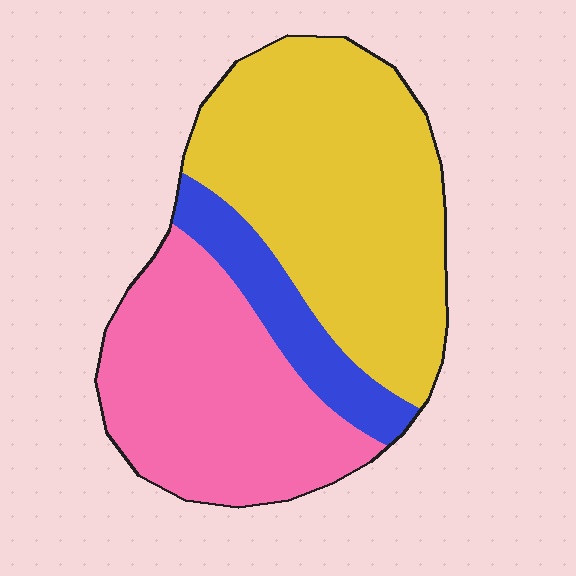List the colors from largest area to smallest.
From largest to smallest: yellow, pink, blue.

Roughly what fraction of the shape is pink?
Pink takes up between a quarter and a half of the shape.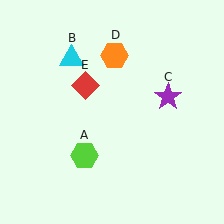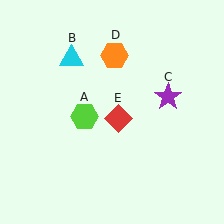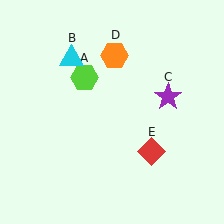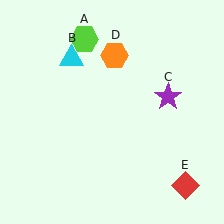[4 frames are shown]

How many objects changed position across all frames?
2 objects changed position: lime hexagon (object A), red diamond (object E).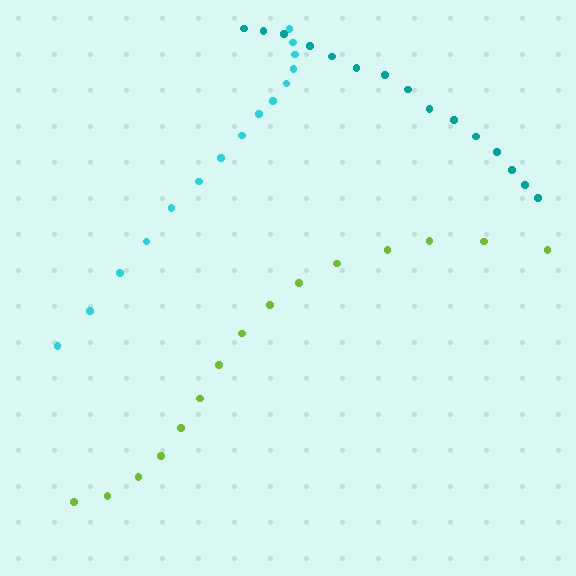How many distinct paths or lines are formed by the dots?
There are 3 distinct paths.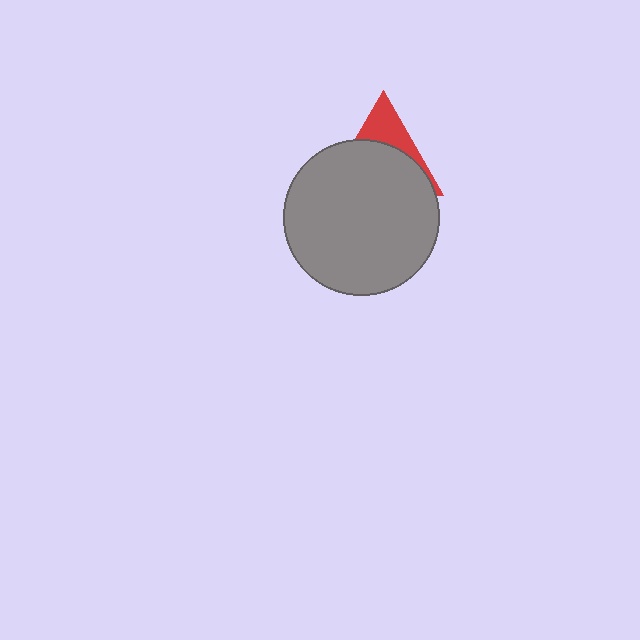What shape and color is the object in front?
The object in front is a gray circle.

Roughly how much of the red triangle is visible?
A small part of it is visible (roughly 31%).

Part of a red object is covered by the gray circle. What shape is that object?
It is a triangle.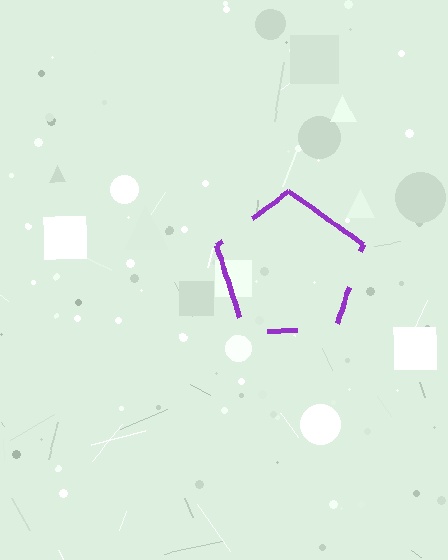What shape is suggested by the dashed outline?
The dashed outline suggests a pentagon.